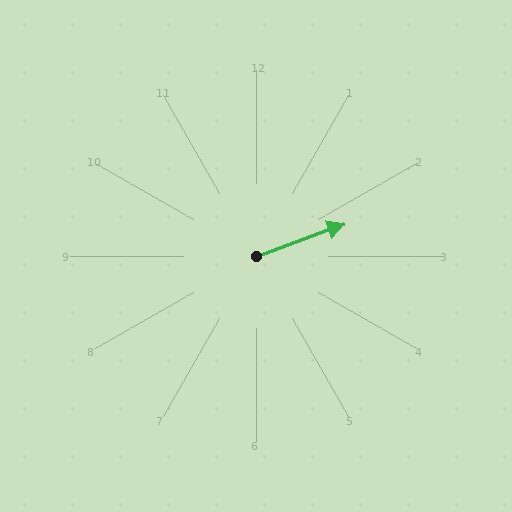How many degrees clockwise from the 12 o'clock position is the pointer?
Approximately 70 degrees.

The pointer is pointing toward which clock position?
Roughly 2 o'clock.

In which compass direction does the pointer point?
East.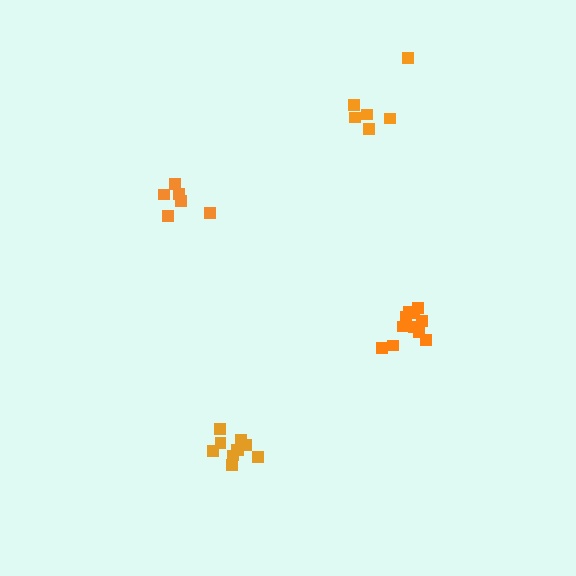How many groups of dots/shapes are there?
There are 4 groups.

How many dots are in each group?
Group 1: 11 dots, Group 2: 6 dots, Group 3: 10 dots, Group 4: 6 dots (33 total).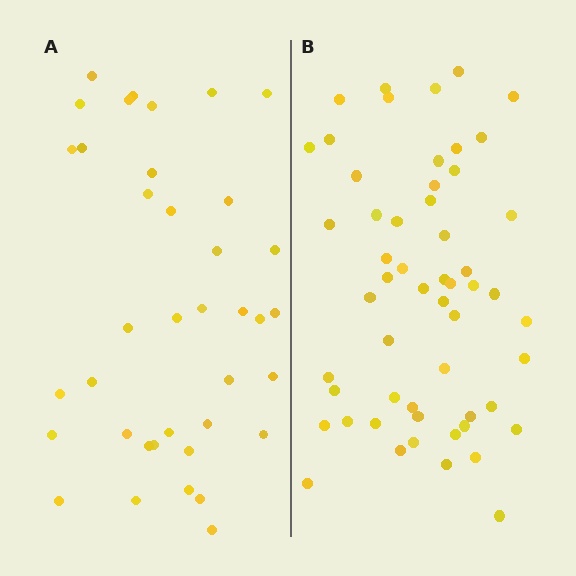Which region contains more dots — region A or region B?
Region B (the right region) has more dots.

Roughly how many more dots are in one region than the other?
Region B has approximately 15 more dots than region A.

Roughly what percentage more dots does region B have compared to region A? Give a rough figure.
About 45% more.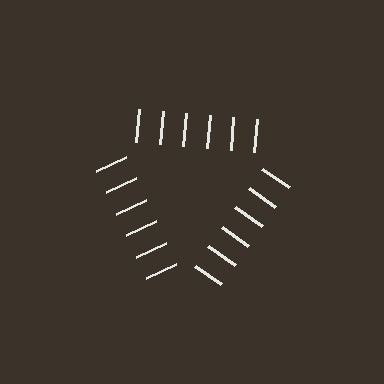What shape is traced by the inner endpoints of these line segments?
An illusory triangle — the line segments terminate on its edges but no continuous stroke is drawn.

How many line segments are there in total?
18 — 6 along each of the 3 edges.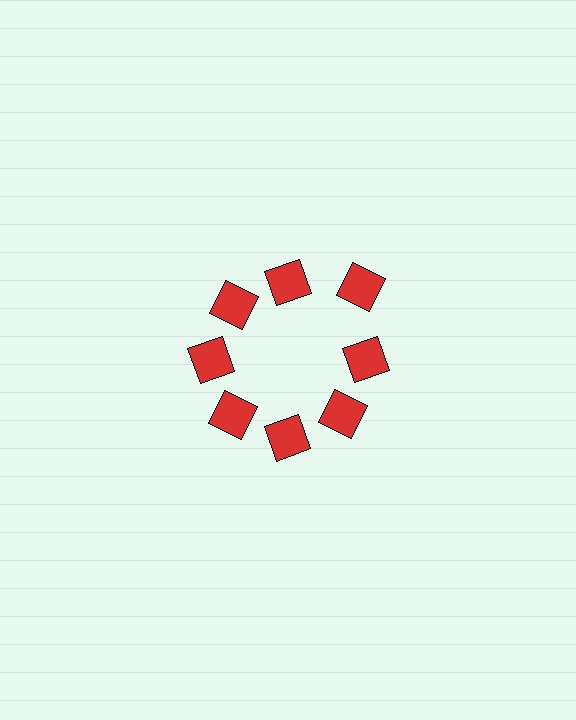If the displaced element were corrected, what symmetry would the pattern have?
It would have 8-fold rotational symmetry — the pattern would map onto itself every 45 degrees.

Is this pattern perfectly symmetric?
No. The 8 red squares are arranged in a ring, but one element near the 2 o'clock position is pushed outward from the center, breaking the 8-fold rotational symmetry.